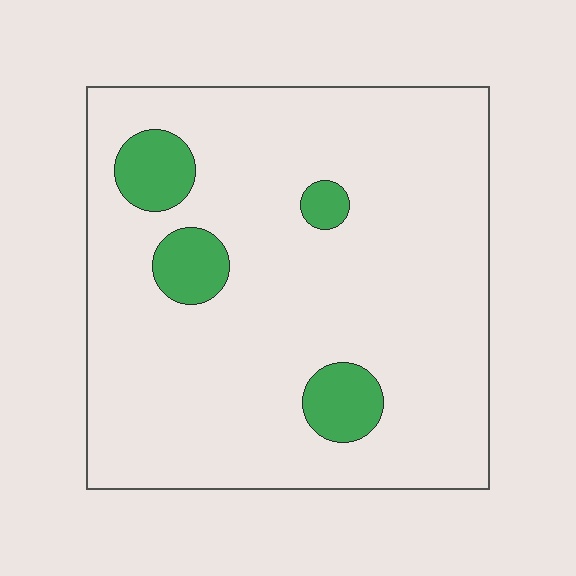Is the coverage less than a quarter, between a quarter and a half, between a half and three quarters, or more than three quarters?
Less than a quarter.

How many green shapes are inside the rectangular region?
4.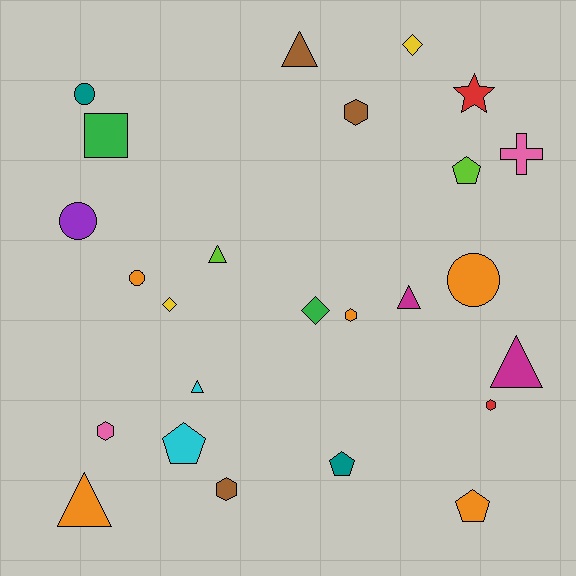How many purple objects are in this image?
There is 1 purple object.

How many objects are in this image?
There are 25 objects.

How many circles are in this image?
There are 4 circles.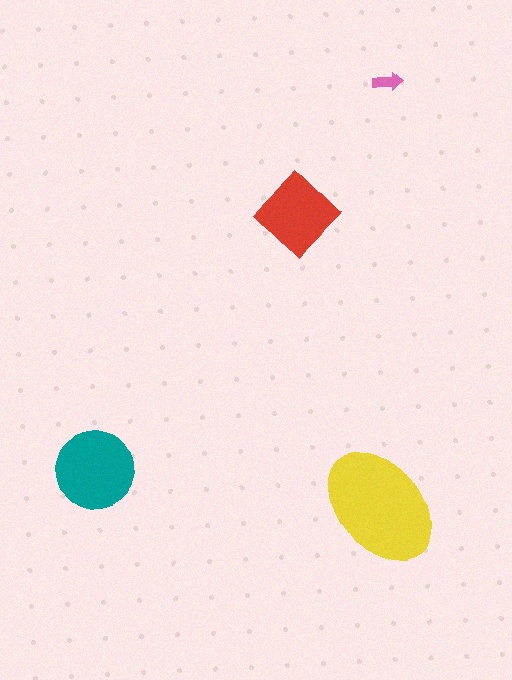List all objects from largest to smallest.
The yellow ellipse, the teal circle, the red diamond, the pink arrow.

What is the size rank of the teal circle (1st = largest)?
2nd.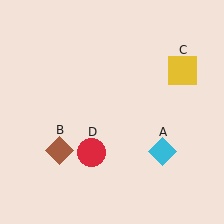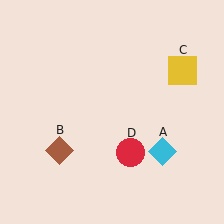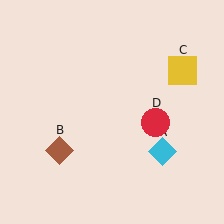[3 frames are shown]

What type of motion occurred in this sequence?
The red circle (object D) rotated counterclockwise around the center of the scene.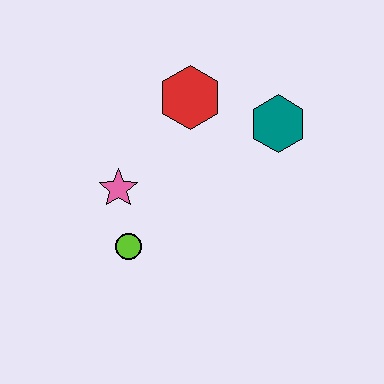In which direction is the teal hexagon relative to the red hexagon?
The teal hexagon is to the right of the red hexagon.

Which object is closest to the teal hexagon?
The red hexagon is closest to the teal hexagon.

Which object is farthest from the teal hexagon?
The lime circle is farthest from the teal hexagon.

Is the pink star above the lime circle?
Yes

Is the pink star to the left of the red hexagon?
Yes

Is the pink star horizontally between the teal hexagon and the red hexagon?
No